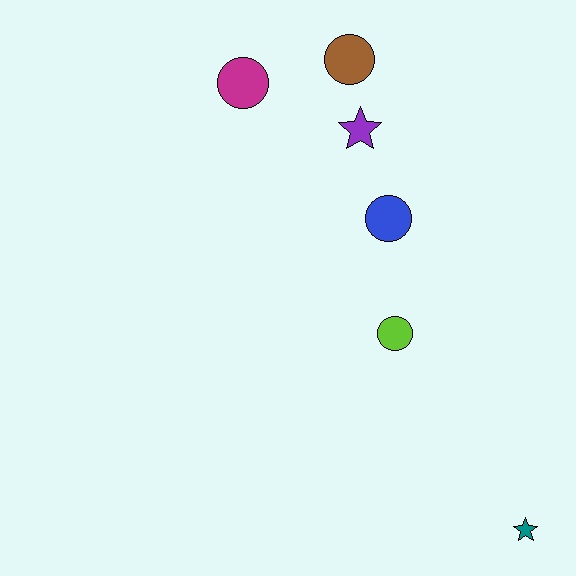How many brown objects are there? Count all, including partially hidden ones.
There is 1 brown object.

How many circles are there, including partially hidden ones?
There are 4 circles.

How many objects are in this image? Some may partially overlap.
There are 6 objects.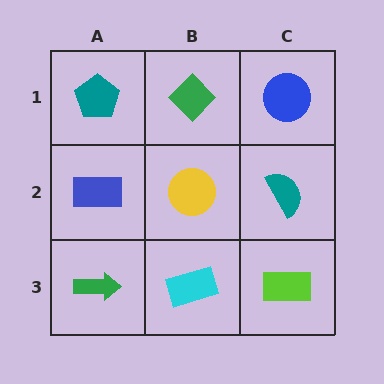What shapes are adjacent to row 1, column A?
A blue rectangle (row 2, column A), a green diamond (row 1, column B).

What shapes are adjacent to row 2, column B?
A green diamond (row 1, column B), a cyan rectangle (row 3, column B), a blue rectangle (row 2, column A), a teal semicircle (row 2, column C).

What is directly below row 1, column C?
A teal semicircle.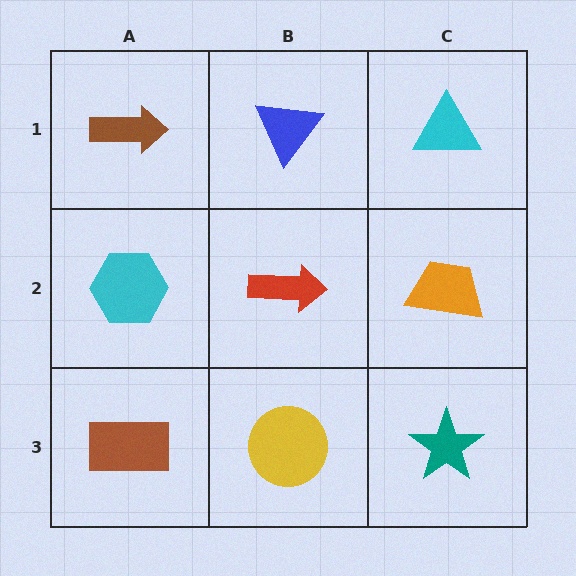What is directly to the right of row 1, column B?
A cyan triangle.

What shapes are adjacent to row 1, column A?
A cyan hexagon (row 2, column A), a blue triangle (row 1, column B).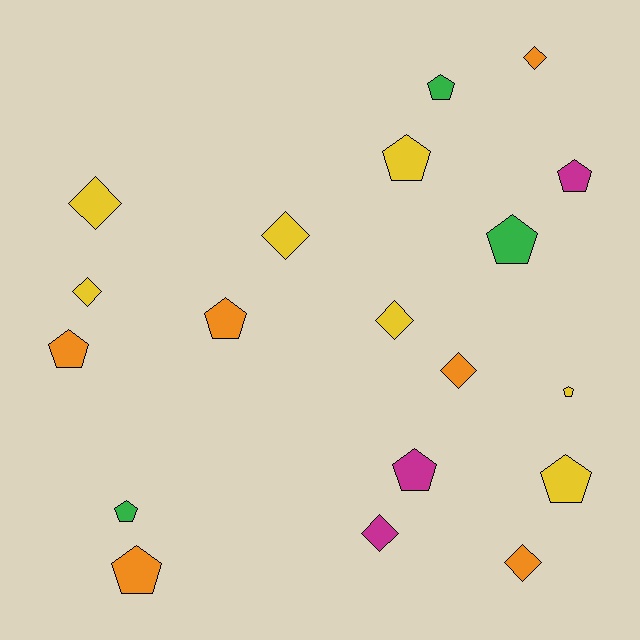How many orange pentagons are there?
There are 3 orange pentagons.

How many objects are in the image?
There are 19 objects.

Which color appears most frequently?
Yellow, with 7 objects.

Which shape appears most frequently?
Pentagon, with 11 objects.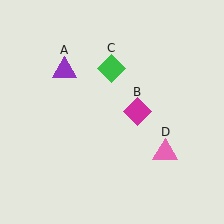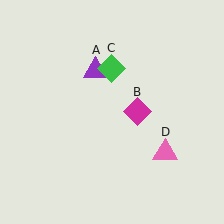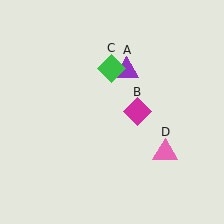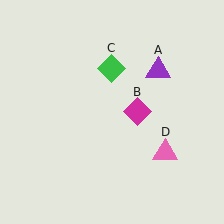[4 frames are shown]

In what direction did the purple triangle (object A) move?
The purple triangle (object A) moved right.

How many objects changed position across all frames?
1 object changed position: purple triangle (object A).